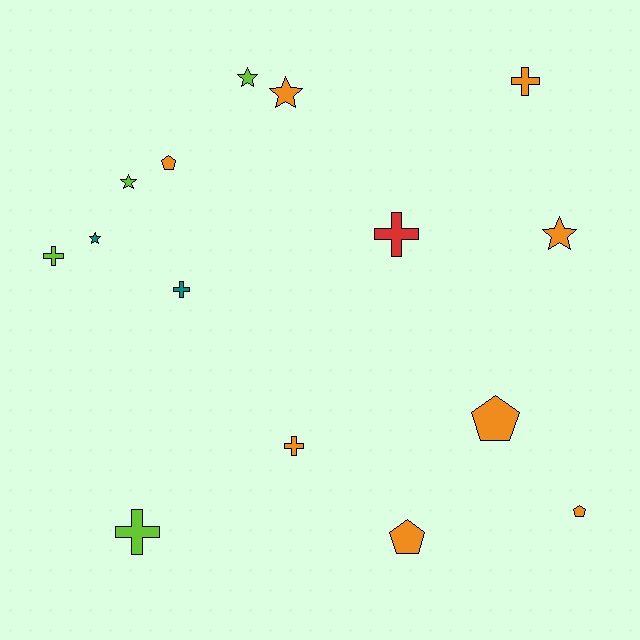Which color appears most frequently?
Orange, with 8 objects.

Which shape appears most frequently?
Cross, with 6 objects.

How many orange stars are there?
There are 2 orange stars.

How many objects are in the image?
There are 15 objects.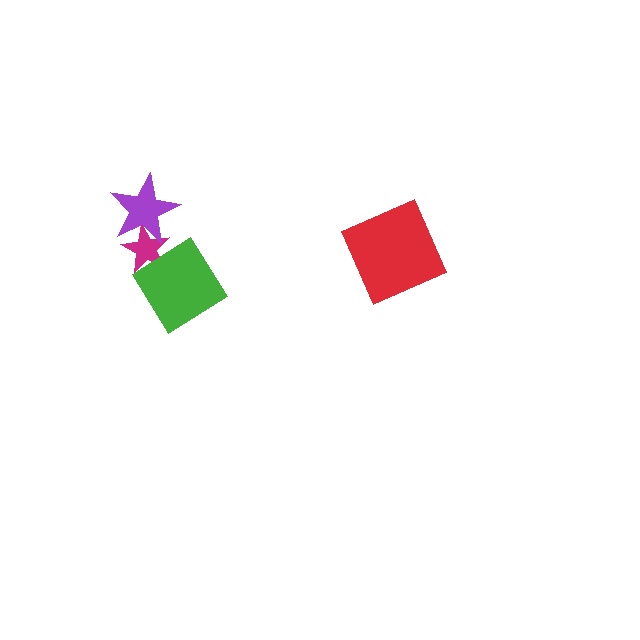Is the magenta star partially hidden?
Yes, it is partially covered by another shape.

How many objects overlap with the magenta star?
2 objects overlap with the magenta star.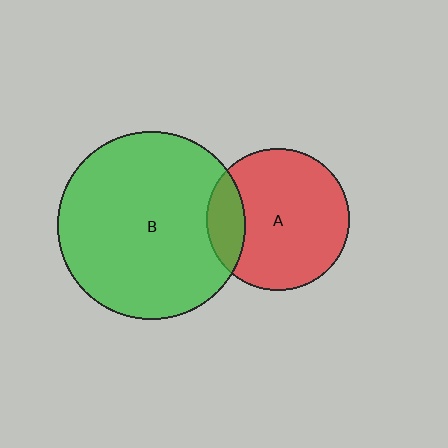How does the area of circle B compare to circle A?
Approximately 1.7 times.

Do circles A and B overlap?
Yes.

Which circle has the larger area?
Circle B (green).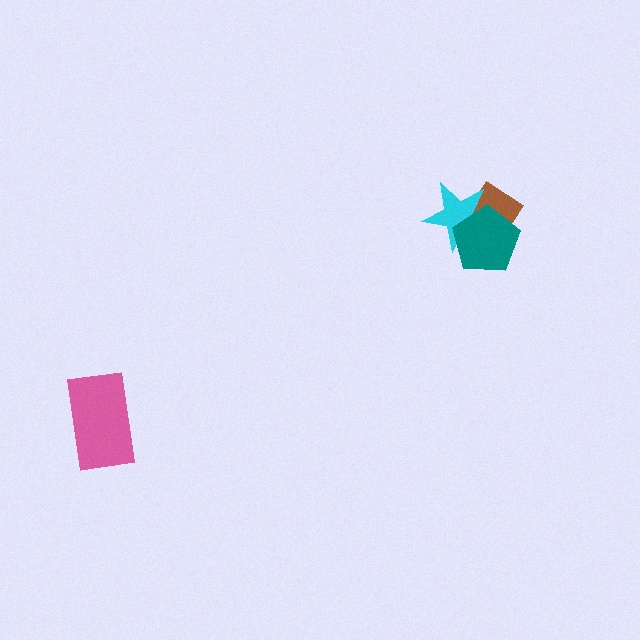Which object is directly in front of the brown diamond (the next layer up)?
The cyan star is directly in front of the brown diamond.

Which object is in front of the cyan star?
The teal pentagon is in front of the cyan star.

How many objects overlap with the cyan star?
2 objects overlap with the cyan star.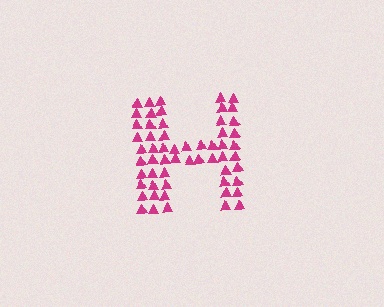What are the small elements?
The small elements are triangles.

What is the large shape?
The large shape is the letter H.